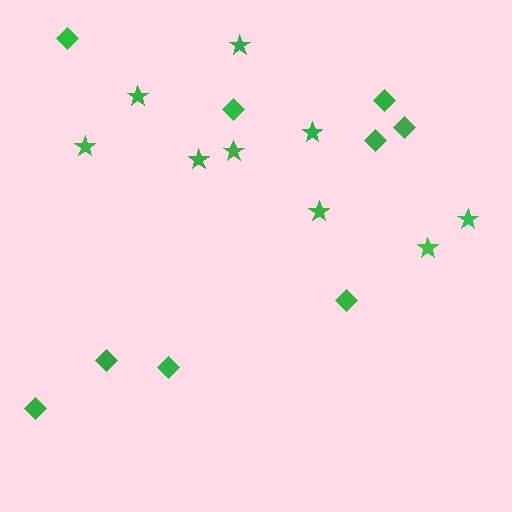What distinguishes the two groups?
There are 2 groups: one group of diamonds (9) and one group of stars (9).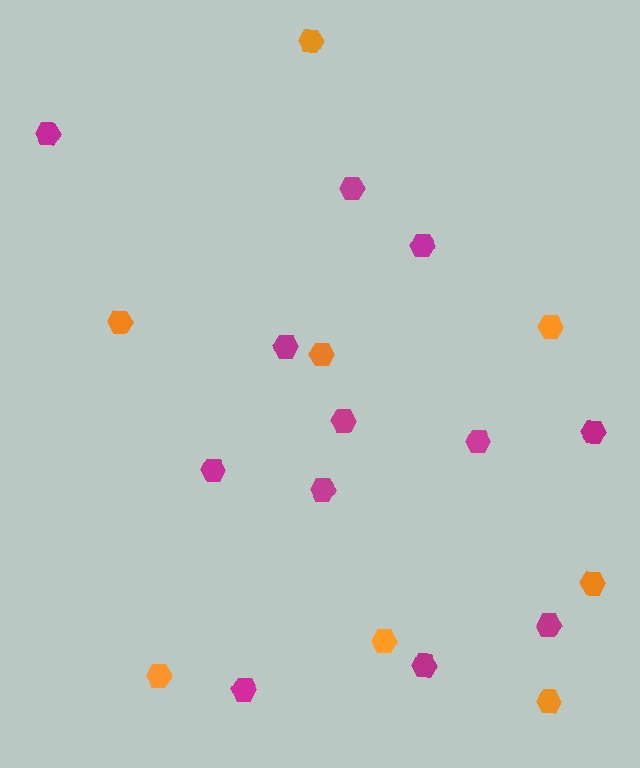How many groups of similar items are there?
There are 2 groups: one group of magenta hexagons (12) and one group of orange hexagons (8).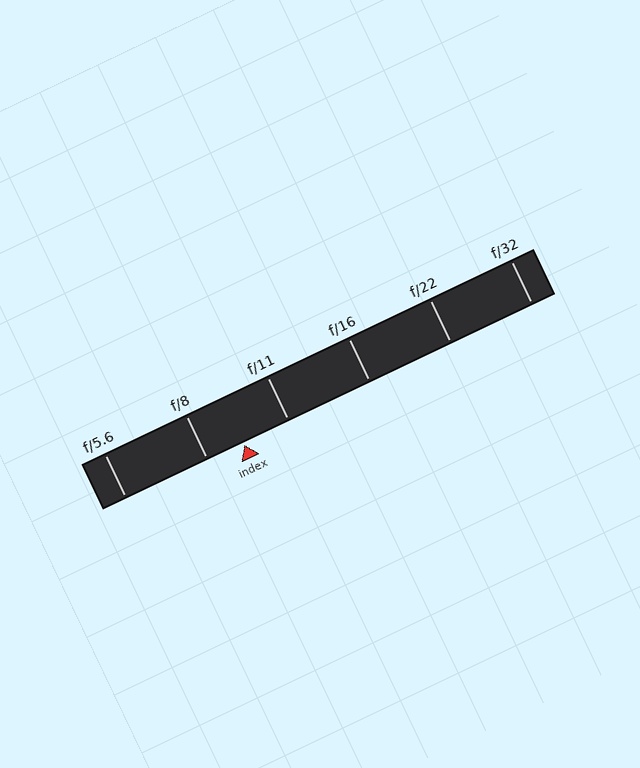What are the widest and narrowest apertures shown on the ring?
The widest aperture shown is f/5.6 and the narrowest is f/32.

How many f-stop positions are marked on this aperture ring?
There are 6 f-stop positions marked.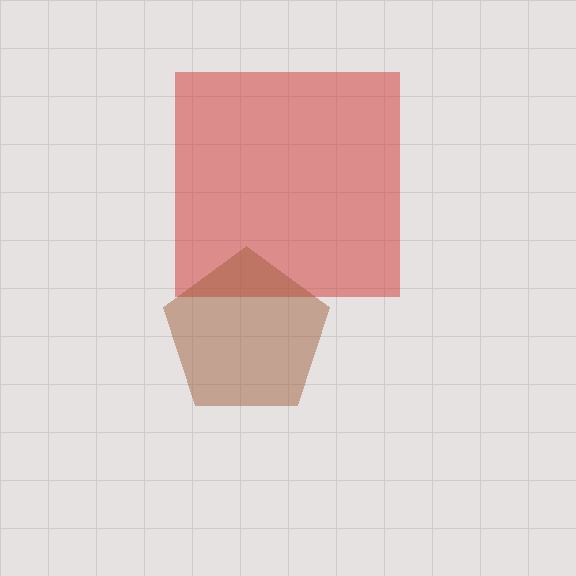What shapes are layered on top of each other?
The layered shapes are: a red square, a brown pentagon.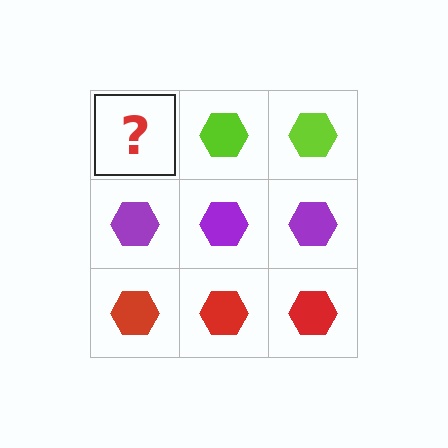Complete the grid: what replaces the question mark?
The question mark should be replaced with a lime hexagon.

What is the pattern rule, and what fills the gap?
The rule is that each row has a consistent color. The gap should be filled with a lime hexagon.